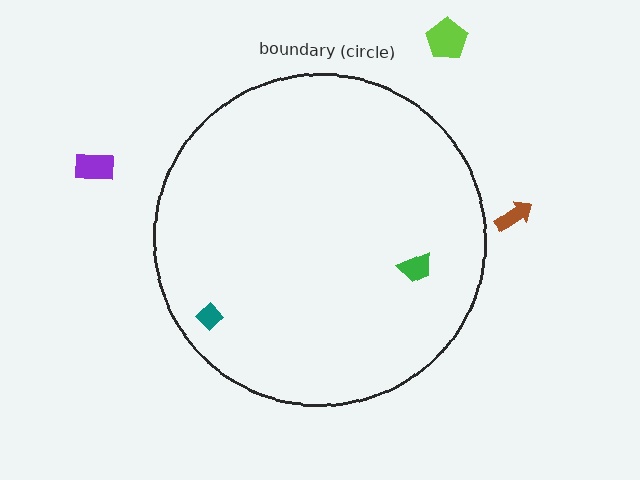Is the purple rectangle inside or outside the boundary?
Outside.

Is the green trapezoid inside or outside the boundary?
Inside.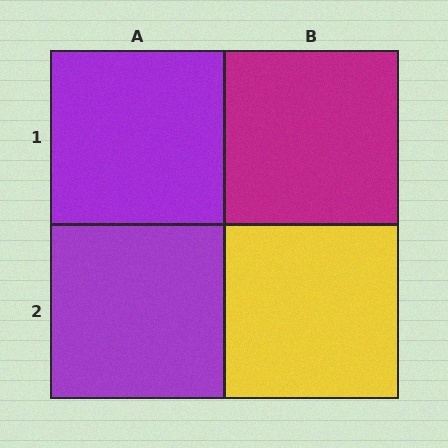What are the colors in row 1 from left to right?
Purple, magenta.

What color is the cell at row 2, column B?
Yellow.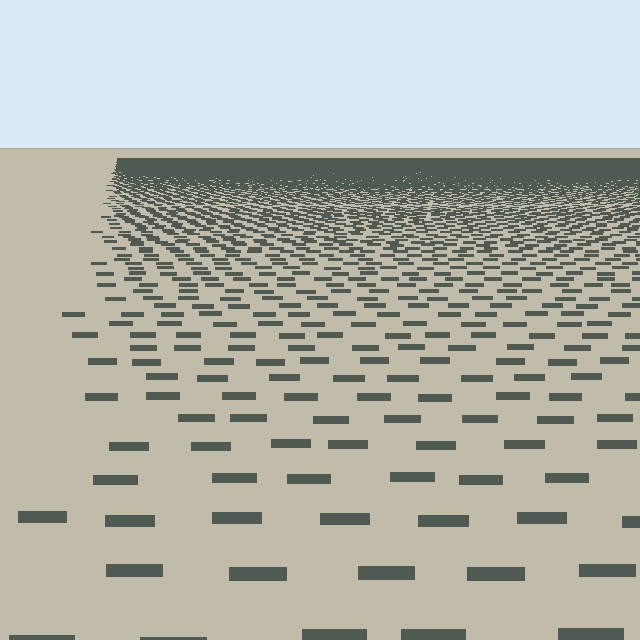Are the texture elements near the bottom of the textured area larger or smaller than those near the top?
Larger. Near the bottom, elements are closer to the viewer and appear at a bigger on-screen size.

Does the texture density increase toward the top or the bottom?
Density increases toward the top.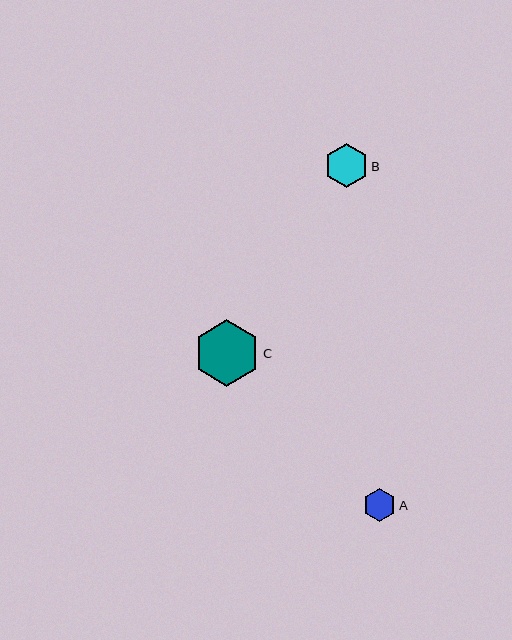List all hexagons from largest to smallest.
From largest to smallest: C, B, A.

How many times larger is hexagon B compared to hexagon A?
Hexagon B is approximately 1.3 times the size of hexagon A.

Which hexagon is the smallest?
Hexagon A is the smallest with a size of approximately 33 pixels.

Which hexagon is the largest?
Hexagon C is the largest with a size of approximately 66 pixels.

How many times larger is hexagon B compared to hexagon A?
Hexagon B is approximately 1.3 times the size of hexagon A.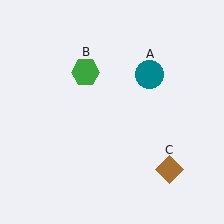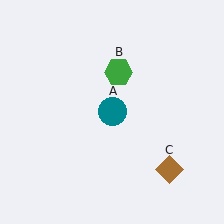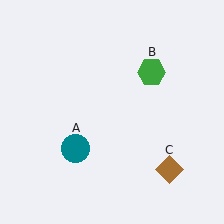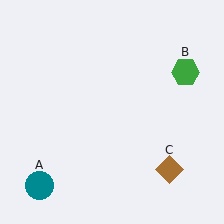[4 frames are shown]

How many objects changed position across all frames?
2 objects changed position: teal circle (object A), green hexagon (object B).